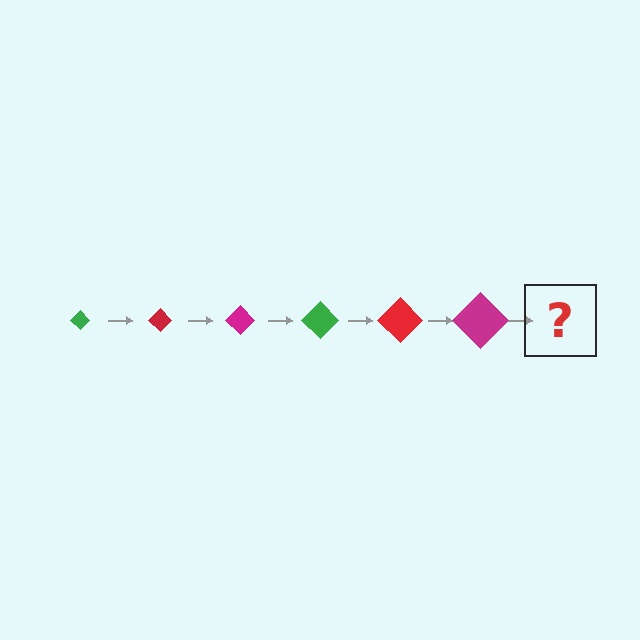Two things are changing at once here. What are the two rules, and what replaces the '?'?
The two rules are that the diamond grows larger each step and the color cycles through green, red, and magenta. The '?' should be a green diamond, larger than the previous one.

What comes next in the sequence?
The next element should be a green diamond, larger than the previous one.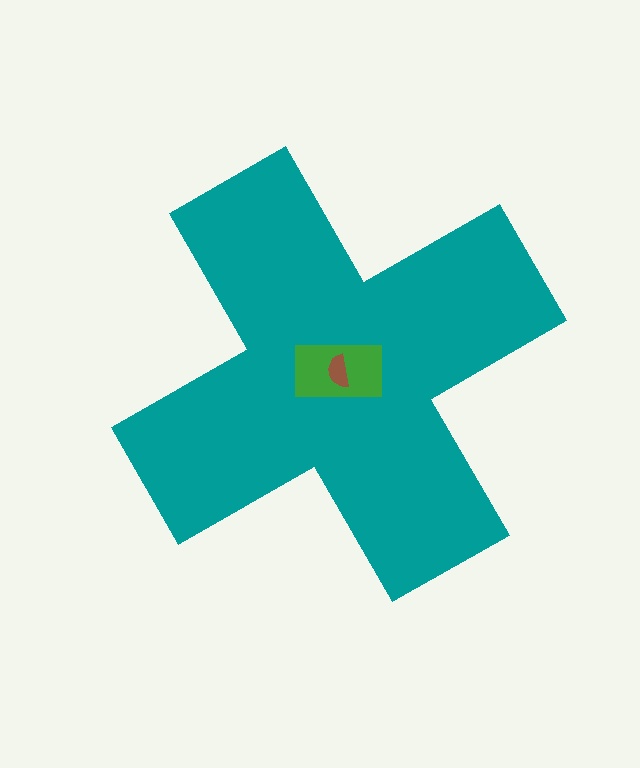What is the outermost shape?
The teal cross.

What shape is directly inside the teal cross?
The green rectangle.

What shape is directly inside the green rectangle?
The brown semicircle.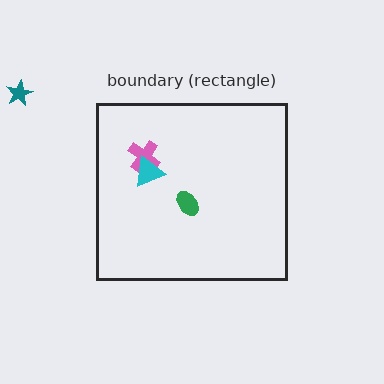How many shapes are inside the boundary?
3 inside, 1 outside.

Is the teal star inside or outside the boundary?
Outside.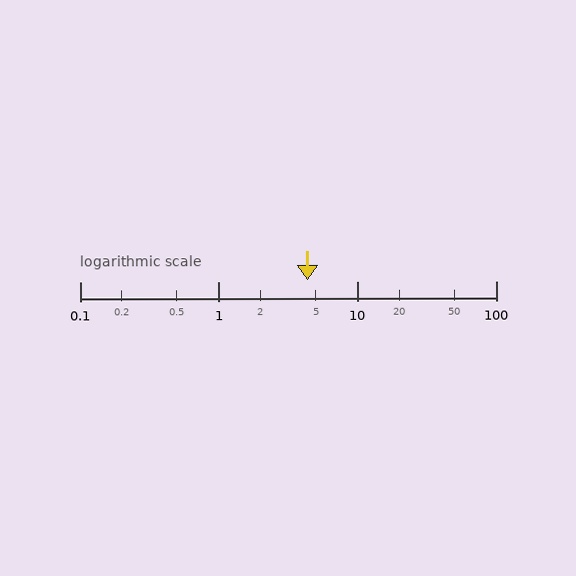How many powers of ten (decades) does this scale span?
The scale spans 3 decades, from 0.1 to 100.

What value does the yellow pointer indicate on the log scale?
The pointer indicates approximately 4.4.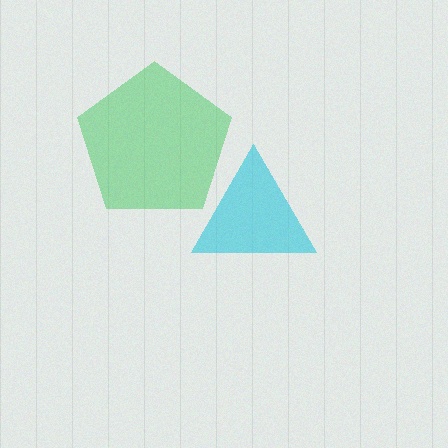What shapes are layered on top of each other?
The layered shapes are: a green pentagon, a cyan triangle.